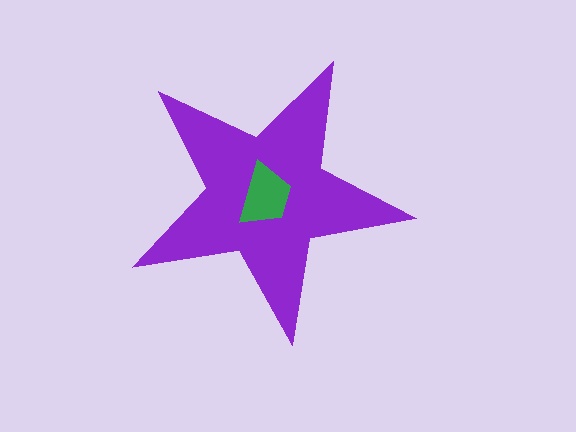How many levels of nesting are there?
2.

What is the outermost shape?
The purple star.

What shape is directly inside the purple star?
The green trapezoid.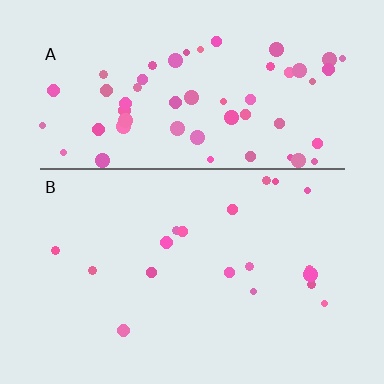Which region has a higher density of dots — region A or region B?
A (the top).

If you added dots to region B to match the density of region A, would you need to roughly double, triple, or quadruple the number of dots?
Approximately triple.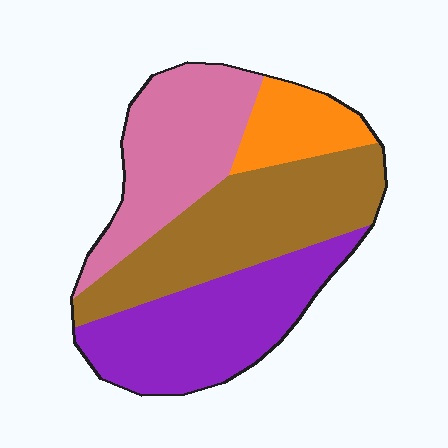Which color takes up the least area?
Orange, at roughly 10%.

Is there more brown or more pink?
Brown.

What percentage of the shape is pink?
Pink takes up between a sixth and a third of the shape.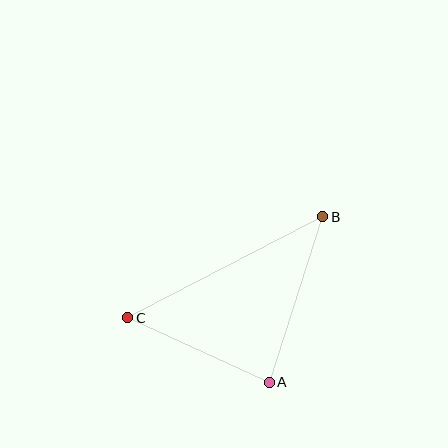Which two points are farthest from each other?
Points B and C are farthest from each other.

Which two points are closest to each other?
Points A and C are closest to each other.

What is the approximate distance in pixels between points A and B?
The distance between A and B is approximately 174 pixels.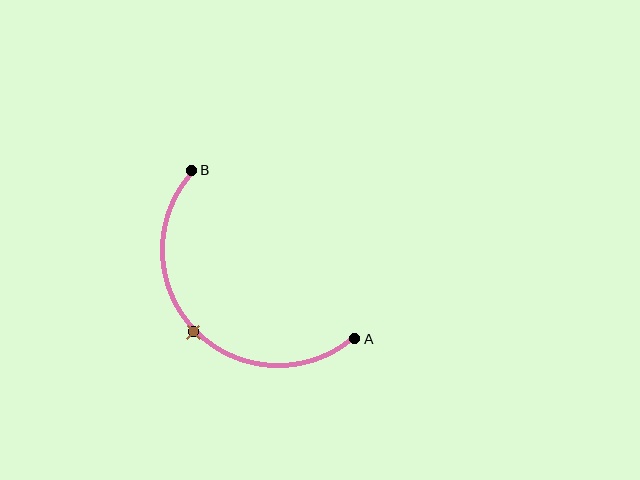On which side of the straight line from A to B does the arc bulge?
The arc bulges below and to the left of the straight line connecting A and B.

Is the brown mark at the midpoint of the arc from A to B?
Yes. The brown mark lies on the arc at equal arc-length from both A and B — it is the arc midpoint.